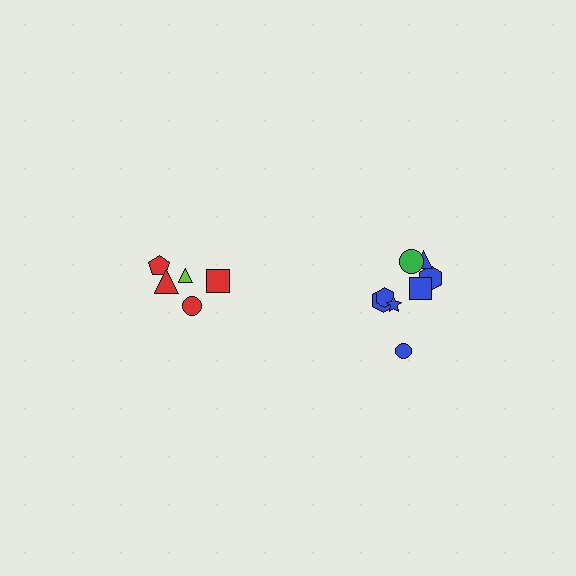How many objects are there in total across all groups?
There are 13 objects.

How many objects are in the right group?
There are 8 objects.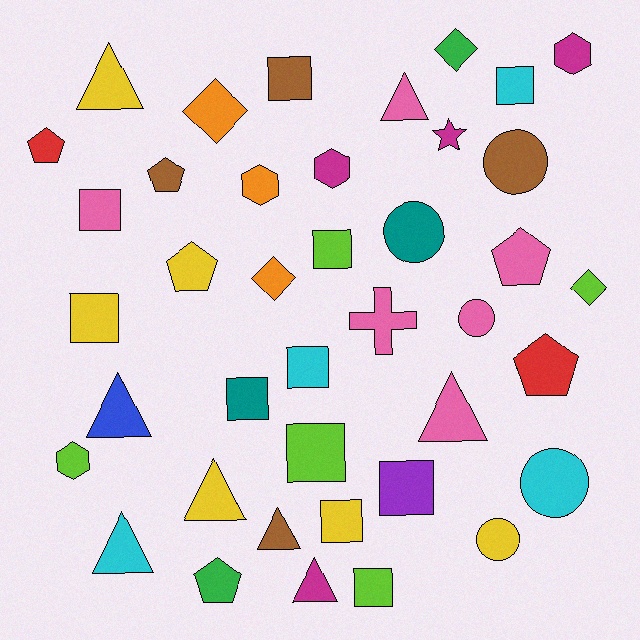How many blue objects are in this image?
There is 1 blue object.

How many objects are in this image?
There are 40 objects.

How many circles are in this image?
There are 5 circles.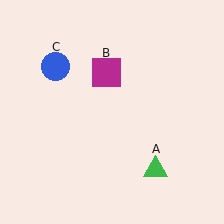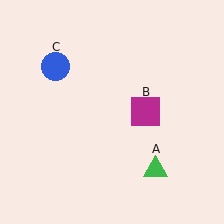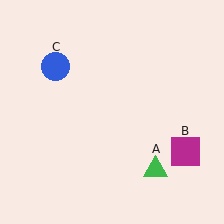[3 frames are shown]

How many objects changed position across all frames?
1 object changed position: magenta square (object B).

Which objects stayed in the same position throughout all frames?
Green triangle (object A) and blue circle (object C) remained stationary.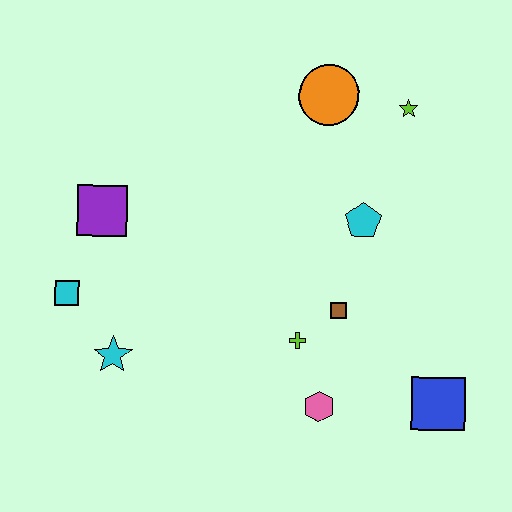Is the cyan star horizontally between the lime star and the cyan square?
Yes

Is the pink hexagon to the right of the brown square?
No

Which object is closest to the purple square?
The cyan square is closest to the purple square.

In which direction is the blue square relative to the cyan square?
The blue square is to the right of the cyan square.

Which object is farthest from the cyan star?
The lime star is farthest from the cyan star.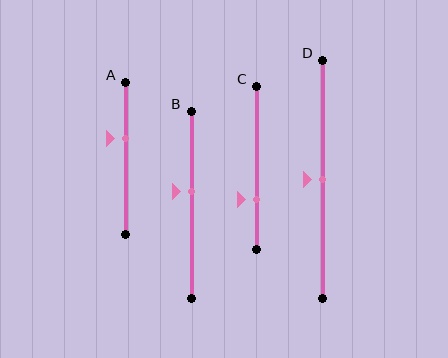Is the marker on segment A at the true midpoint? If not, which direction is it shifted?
No, the marker on segment A is shifted upward by about 13% of the segment length.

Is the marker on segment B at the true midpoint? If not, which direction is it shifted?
No, the marker on segment B is shifted upward by about 7% of the segment length.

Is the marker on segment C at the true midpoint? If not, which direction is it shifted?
No, the marker on segment C is shifted downward by about 19% of the segment length.